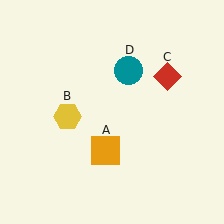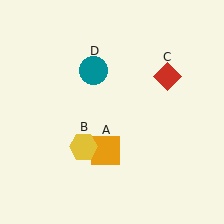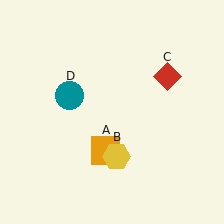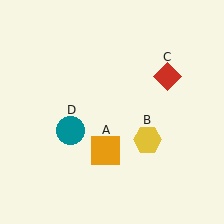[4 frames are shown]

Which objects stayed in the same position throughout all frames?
Orange square (object A) and red diamond (object C) remained stationary.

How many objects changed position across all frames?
2 objects changed position: yellow hexagon (object B), teal circle (object D).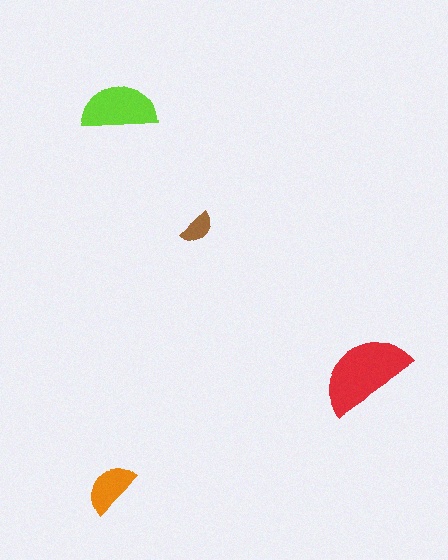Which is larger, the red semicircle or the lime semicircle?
The red one.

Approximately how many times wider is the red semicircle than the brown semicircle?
About 2.5 times wider.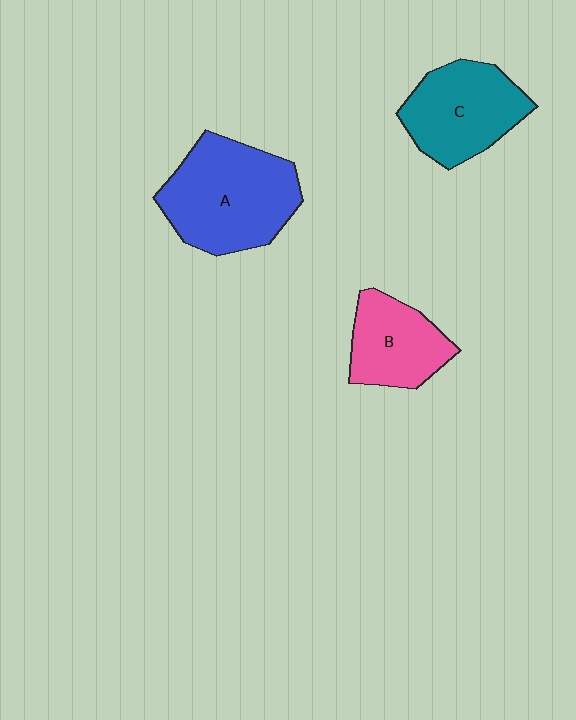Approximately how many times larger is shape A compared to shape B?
Approximately 1.7 times.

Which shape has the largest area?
Shape A (blue).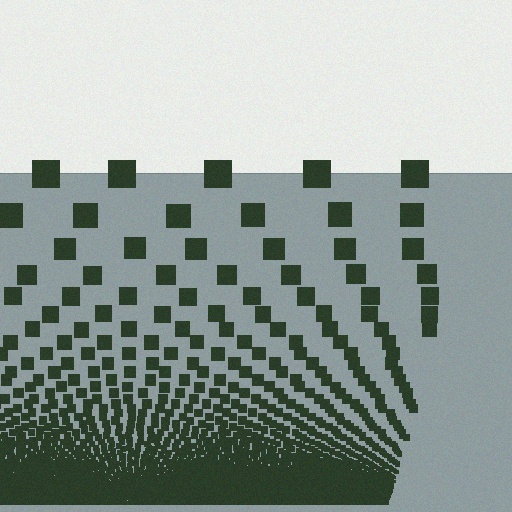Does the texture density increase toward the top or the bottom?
Density increases toward the bottom.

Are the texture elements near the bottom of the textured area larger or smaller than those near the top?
Smaller. The gradient is inverted — elements near the bottom are smaller and denser.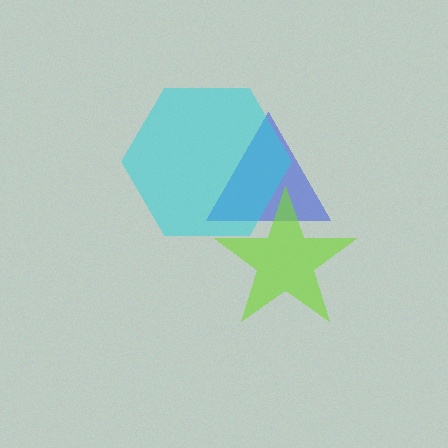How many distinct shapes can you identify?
There are 3 distinct shapes: a blue triangle, a cyan hexagon, a lime star.